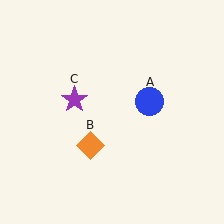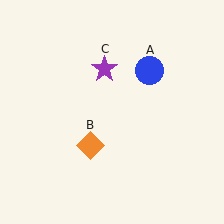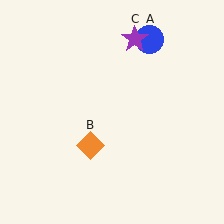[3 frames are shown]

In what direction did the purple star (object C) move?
The purple star (object C) moved up and to the right.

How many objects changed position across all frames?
2 objects changed position: blue circle (object A), purple star (object C).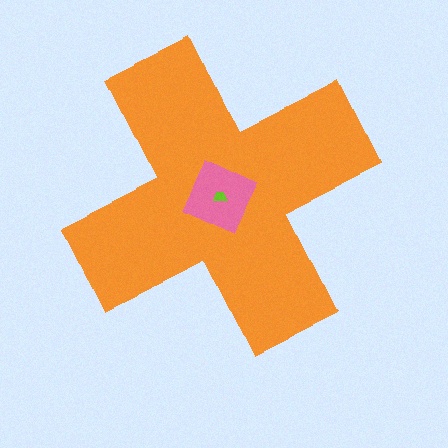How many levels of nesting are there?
3.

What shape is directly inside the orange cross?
The pink square.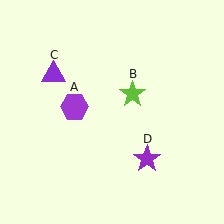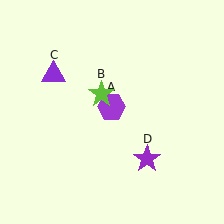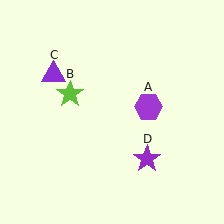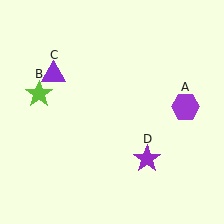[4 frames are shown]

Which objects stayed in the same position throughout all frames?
Purple triangle (object C) and purple star (object D) remained stationary.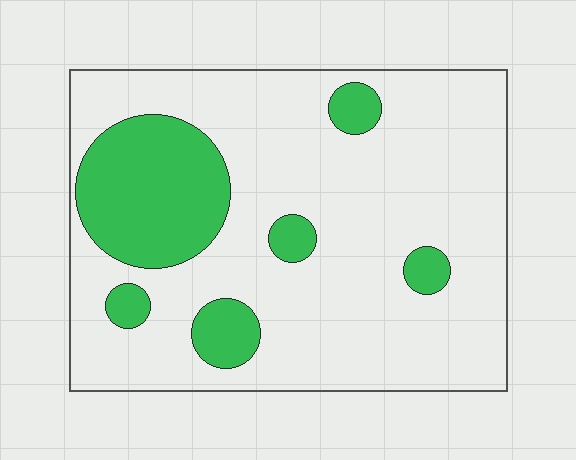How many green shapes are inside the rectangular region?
6.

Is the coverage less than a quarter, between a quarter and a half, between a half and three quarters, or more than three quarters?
Less than a quarter.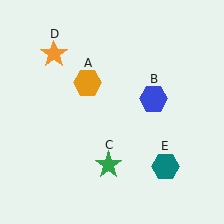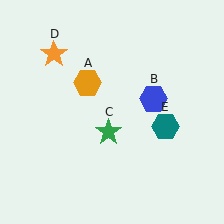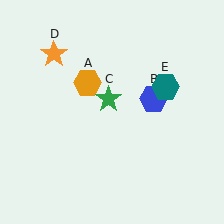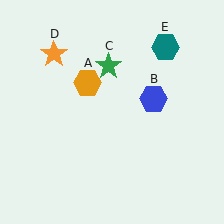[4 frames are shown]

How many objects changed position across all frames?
2 objects changed position: green star (object C), teal hexagon (object E).